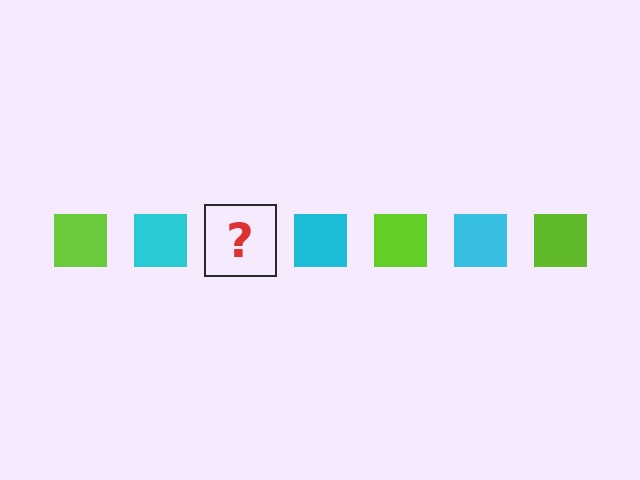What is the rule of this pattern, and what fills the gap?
The rule is that the pattern cycles through lime, cyan squares. The gap should be filled with a lime square.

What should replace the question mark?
The question mark should be replaced with a lime square.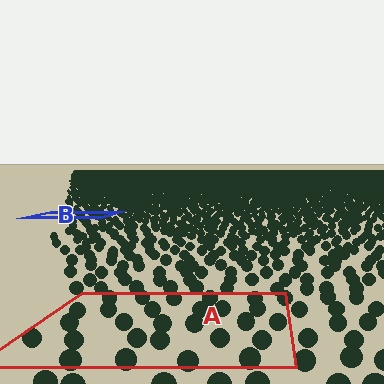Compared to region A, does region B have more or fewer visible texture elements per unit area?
Region B has more texture elements per unit area — they are packed more densely because it is farther away.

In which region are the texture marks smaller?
The texture marks are smaller in region B, because it is farther away.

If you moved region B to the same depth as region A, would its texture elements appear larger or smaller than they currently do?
They would appear larger. At a closer depth, the same texture elements are projected at a bigger on-screen size.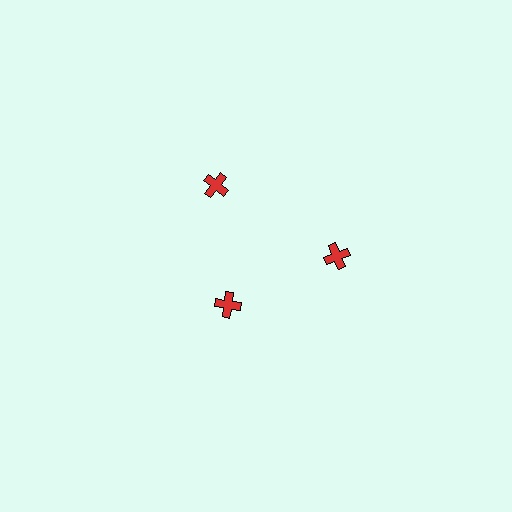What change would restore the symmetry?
The symmetry would be restored by moving it outward, back onto the ring so that all 3 crosses sit at equal angles and equal distance from the center.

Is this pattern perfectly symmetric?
No. The 3 red crosses are arranged in a ring, but one element near the 7 o'clock position is pulled inward toward the center, breaking the 3-fold rotational symmetry.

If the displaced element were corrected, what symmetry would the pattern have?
It would have 3-fold rotational symmetry — the pattern would map onto itself every 120 degrees.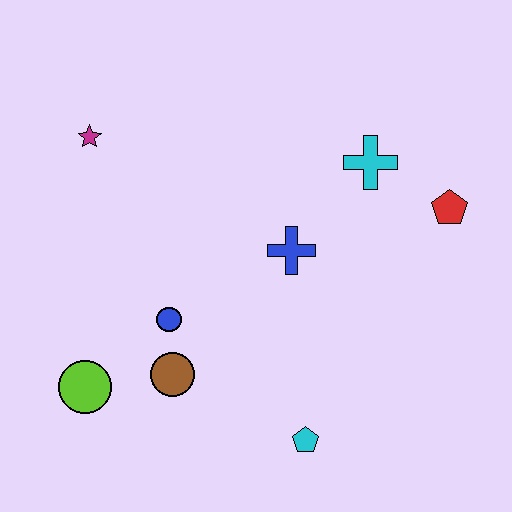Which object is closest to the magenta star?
The blue circle is closest to the magenta star.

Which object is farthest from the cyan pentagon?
The magenta star is farthest from the cyan pentagon.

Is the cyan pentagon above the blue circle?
No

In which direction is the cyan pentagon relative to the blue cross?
The cyan pentagon is below the blue cross.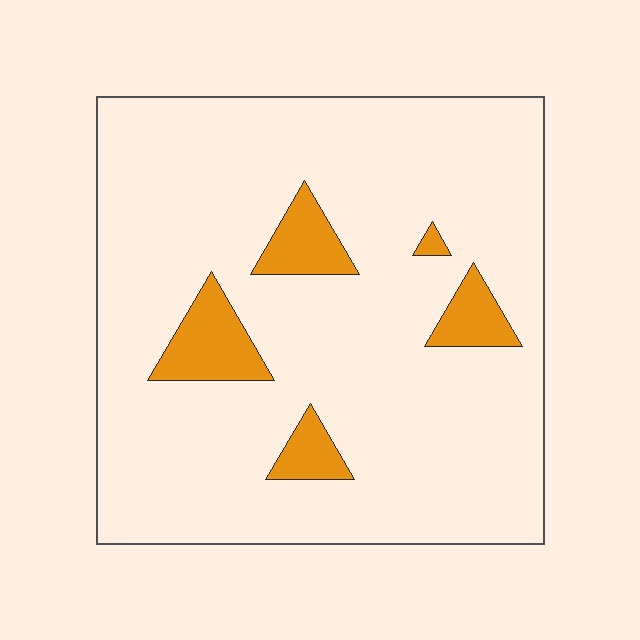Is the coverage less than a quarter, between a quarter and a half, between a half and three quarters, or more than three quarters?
Less than a quarter.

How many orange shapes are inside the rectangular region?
5.